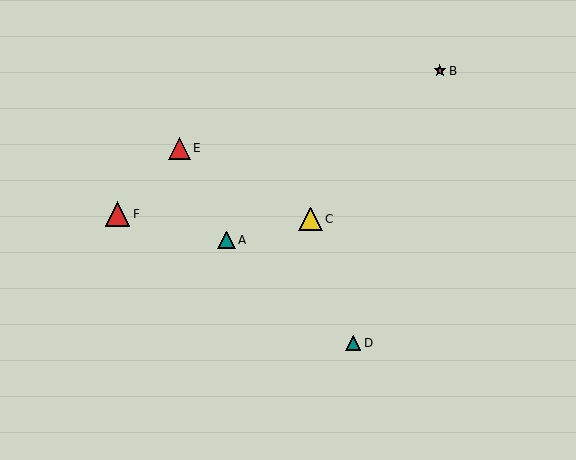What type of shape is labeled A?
Shape A is a teal triangle.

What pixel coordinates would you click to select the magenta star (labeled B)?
Click at (440, 71) to select the magenta star B.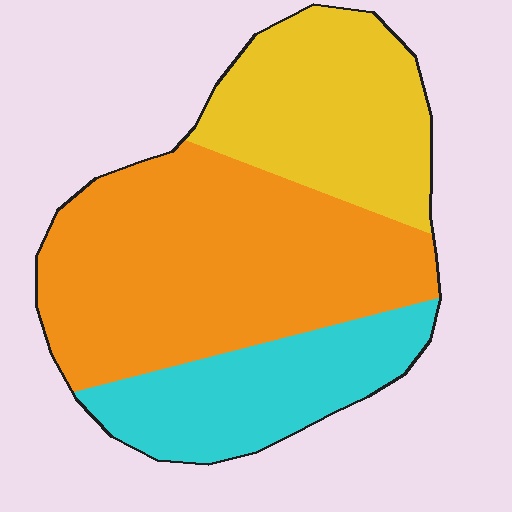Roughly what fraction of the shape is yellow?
Yellow takes up about one quarter (1/4) of the shape.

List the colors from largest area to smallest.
From largest to smallest: orange, yellow, cyan.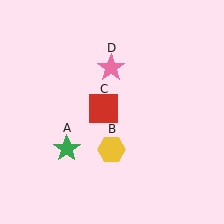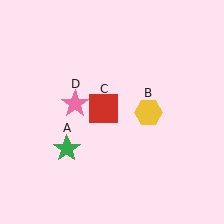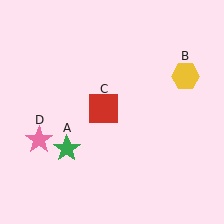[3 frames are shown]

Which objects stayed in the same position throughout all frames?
Green star (object A) and red square (object C) remained stationary.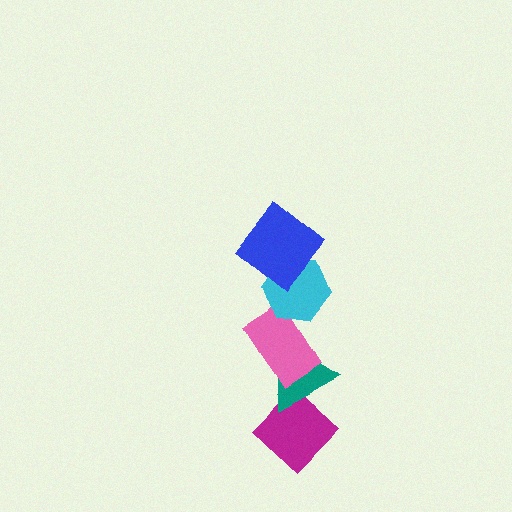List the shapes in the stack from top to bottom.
From top to bottom: the blue diamond, the cyan hexagon, the pink rectangle, the teal triangle, the magenta diamond.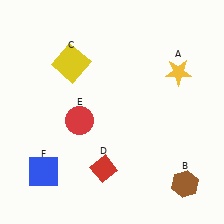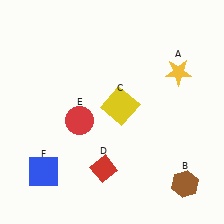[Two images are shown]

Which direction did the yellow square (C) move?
The yellow square (C) moved right.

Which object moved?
The yellow square (C) moved right.